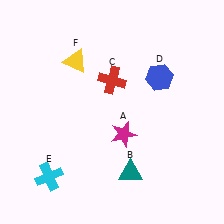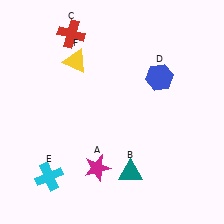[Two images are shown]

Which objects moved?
The objects that moved are: the magenta star (A), the red cross (C).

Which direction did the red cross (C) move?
The red cross (C) moved up.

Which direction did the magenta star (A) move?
The magenta star (A) moved down.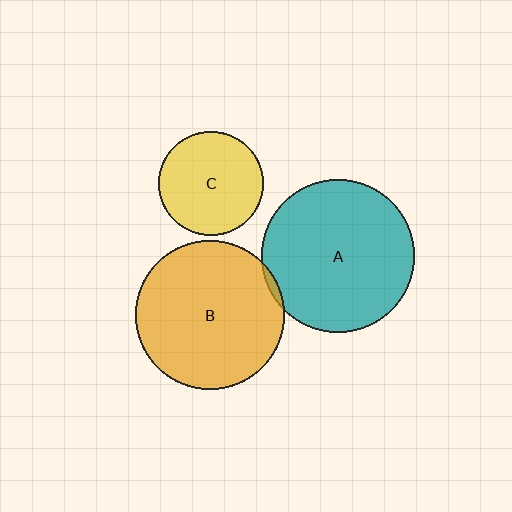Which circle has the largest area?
Circle A (teal).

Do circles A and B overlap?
Yes.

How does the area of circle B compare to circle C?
Approximately 2.1 times.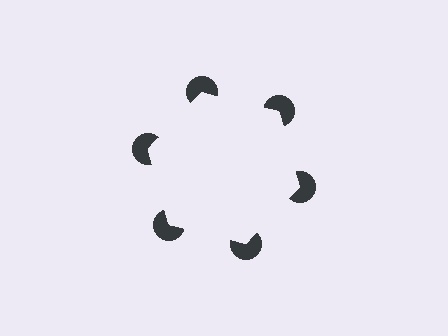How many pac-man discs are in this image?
There are 6 — one at each vertex of the illusory hexagon.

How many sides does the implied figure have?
6 sides.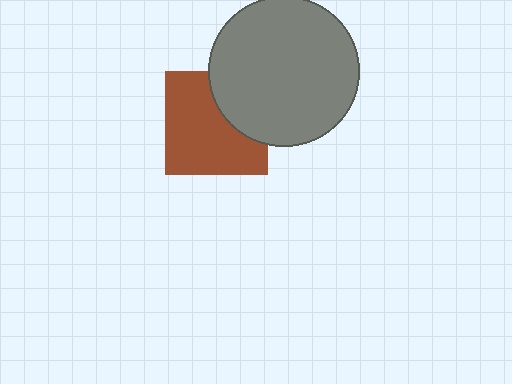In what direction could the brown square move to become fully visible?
The brown square could move left. That would shift it out from behind the gray circle entirely.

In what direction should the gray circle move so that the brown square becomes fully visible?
The gray circle should move right. That is the shortest direction to clear the overlap and leave the brown square fully visible.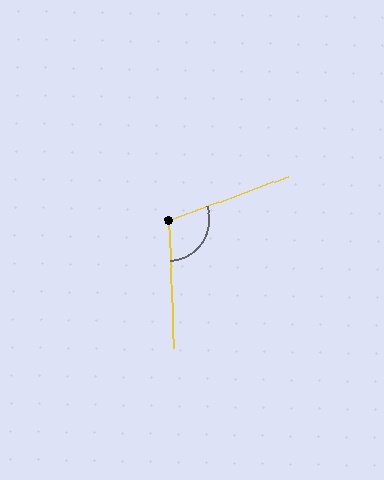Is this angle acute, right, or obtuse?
It is obtuse.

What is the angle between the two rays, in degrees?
Approximately 108 degrees.